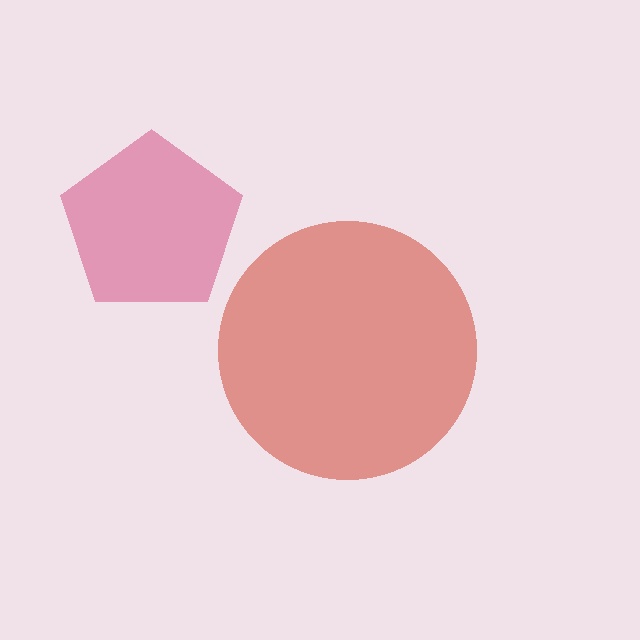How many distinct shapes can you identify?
There are 2 distinct shapes: a red circle, a pink pentagon.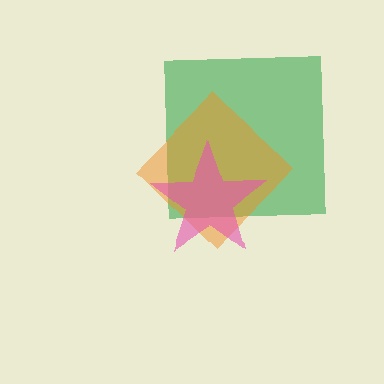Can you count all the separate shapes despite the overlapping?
Yes, there are 3 separate shapes.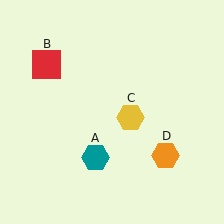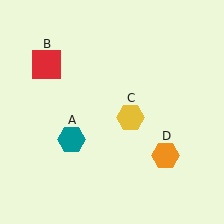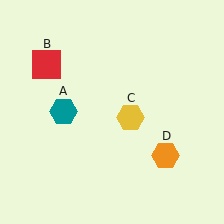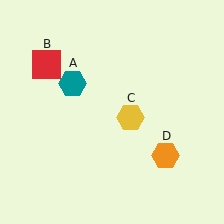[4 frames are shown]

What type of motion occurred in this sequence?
The teal hexagon (object A) rotated clockwise around the center of the scene.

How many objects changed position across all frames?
1 object changed position: teal hexagon (object A).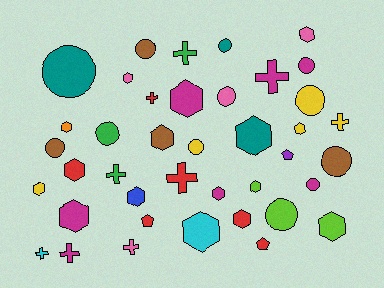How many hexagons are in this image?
There are 16 hexagons.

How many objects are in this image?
There are 40 objects.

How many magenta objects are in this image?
There are 7 magenta objects.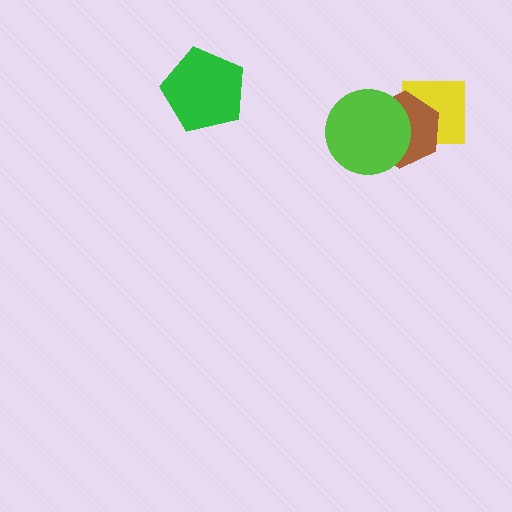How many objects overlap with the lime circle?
1 object overlaps with the lime circle.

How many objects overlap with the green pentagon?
0 objects overlap with the green pentagon.